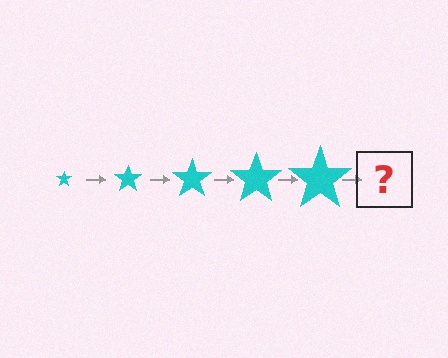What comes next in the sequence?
The next element should be a cyan star, larger than the previous one.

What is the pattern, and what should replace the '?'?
The pattern is that the star gets progressively larger each step. The '?' should be a cyan star, larger than the previous one.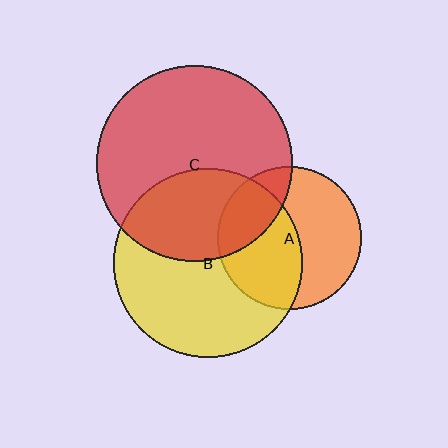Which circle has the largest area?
Circle C (red).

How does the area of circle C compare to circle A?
Approximately 1.9 times.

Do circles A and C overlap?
Yes.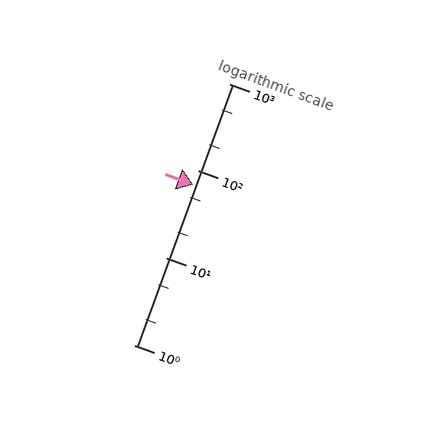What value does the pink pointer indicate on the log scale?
The pointer indicates approximately 70.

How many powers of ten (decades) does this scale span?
The scale spans 3 decades, from 1 to 1000.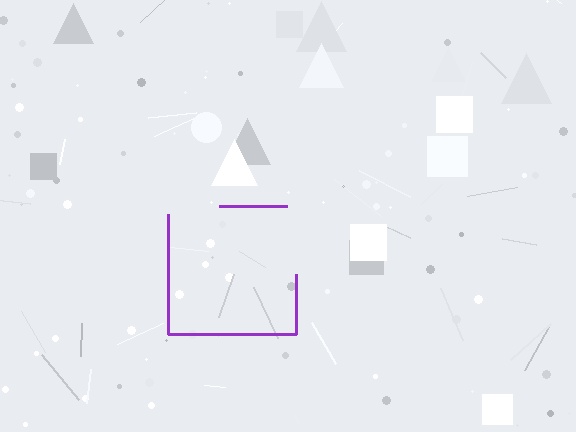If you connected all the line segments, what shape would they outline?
They would outline a square.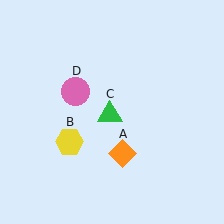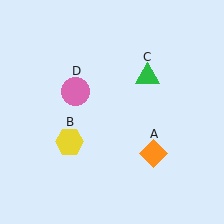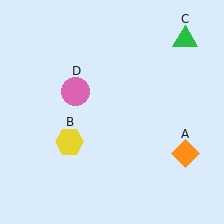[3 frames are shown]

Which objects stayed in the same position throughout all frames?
Yellow hexagon (object B) and pink circle (object D) remained stationary.